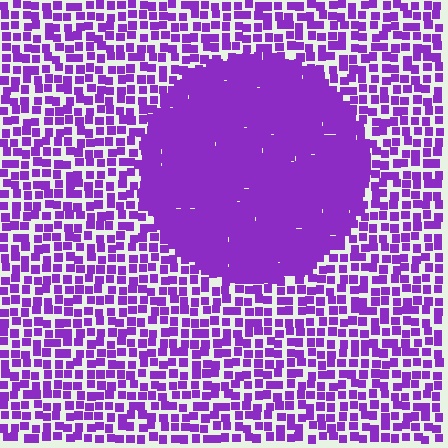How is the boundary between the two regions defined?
The boundary is defined by a change in element density (approximately 2.5x ratio). All elements are the same color, size, and shape.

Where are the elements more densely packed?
The elements are more densely packed inside the circle boundary.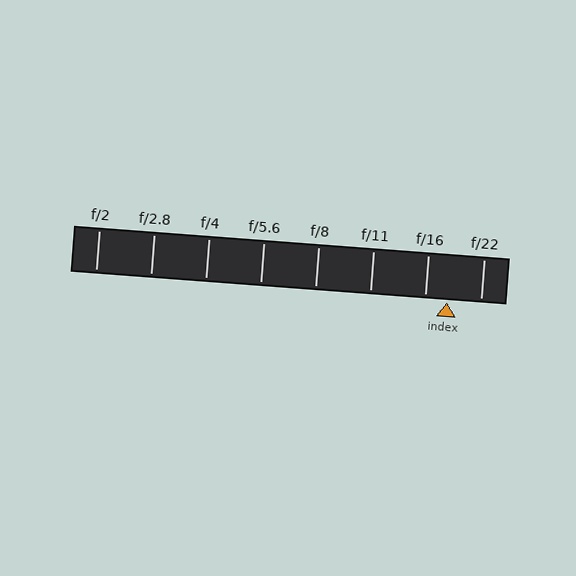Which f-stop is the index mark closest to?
The index mark is closest to f/16.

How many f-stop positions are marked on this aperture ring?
There are 8 f-stop positions marked.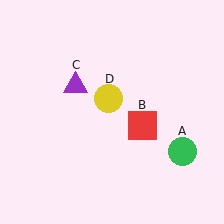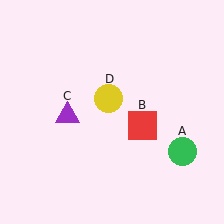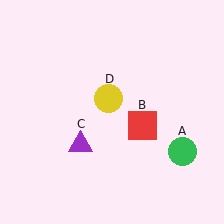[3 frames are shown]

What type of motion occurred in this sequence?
The purple triangle (object C) rotated counterclockwise around the center of the scene.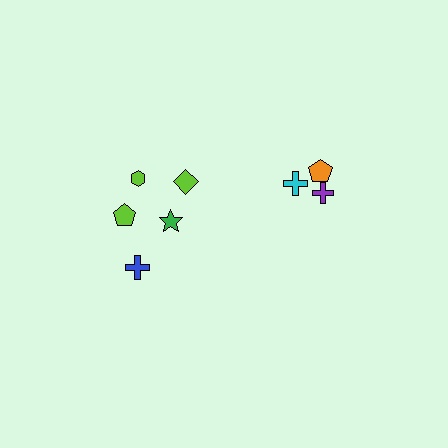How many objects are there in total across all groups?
There are 8 objects.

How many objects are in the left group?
There are 5 objects.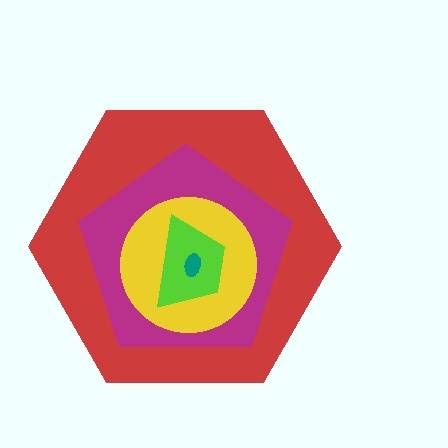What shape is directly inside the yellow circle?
The lime trapezoid.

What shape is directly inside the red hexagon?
The magenta pentagon.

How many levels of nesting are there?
5.